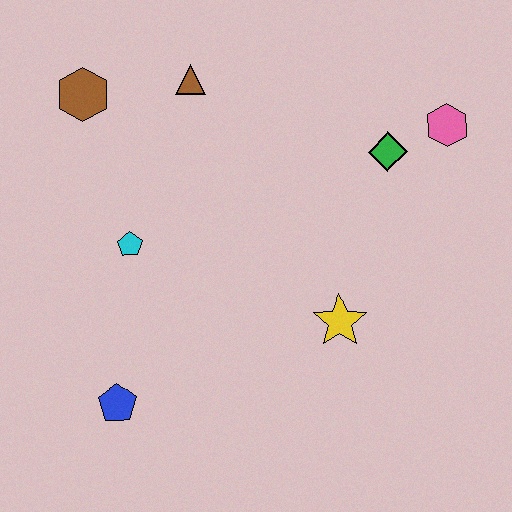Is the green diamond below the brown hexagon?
Yes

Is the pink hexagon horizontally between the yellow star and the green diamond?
No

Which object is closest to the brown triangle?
The brown hexagon is closest to the brown triangle.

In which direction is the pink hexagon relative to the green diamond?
The pink hexagon is to the right of the green diamond.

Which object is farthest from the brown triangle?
The blue pentagon is farthest from the brown triangle.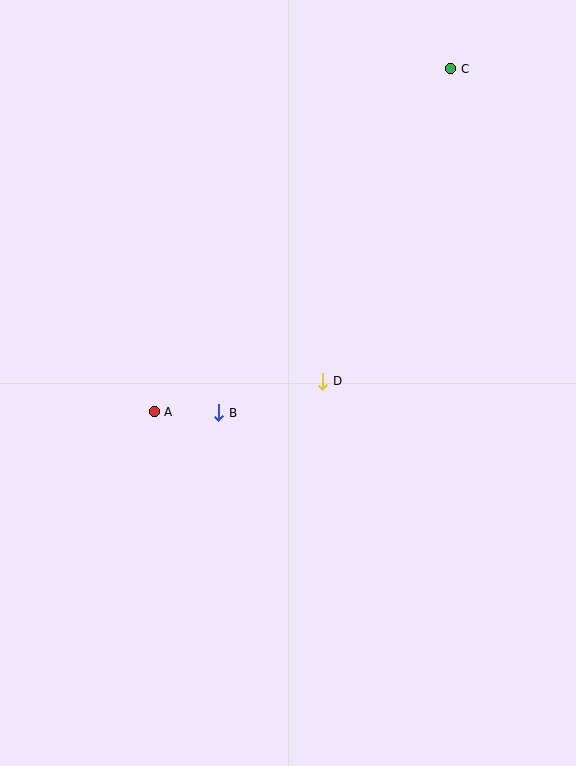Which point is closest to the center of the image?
Point D at (323, 382) is closest to the center.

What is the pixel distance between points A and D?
The distance between A and D is 171 pixels.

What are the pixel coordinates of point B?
Point B is at (219, 413).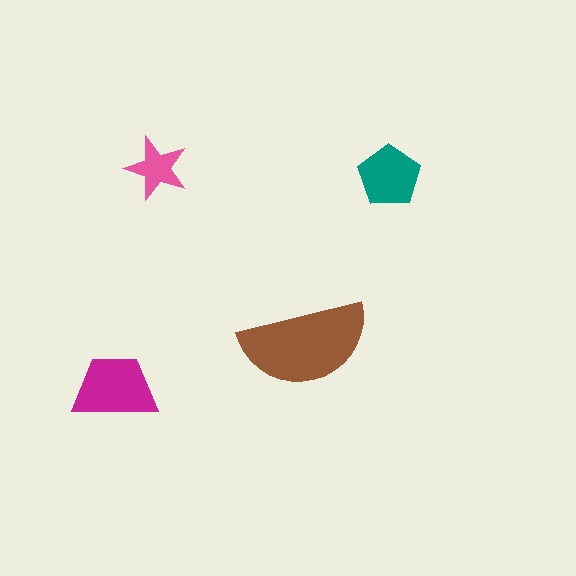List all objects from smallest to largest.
The pink star, the teal pentagon, the magenta trapezoid, the brown semicircle.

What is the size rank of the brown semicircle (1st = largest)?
1st.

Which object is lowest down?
The magenta trapezoid is bottommost.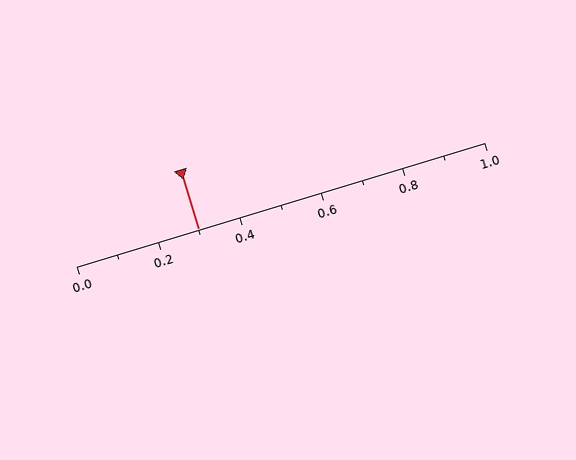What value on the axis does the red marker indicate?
The marker indicates approximately 0.3.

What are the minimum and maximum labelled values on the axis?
The axis runs from 0.0 to 1.0.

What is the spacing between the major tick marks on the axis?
The major ticks are spaced 0.2 apart.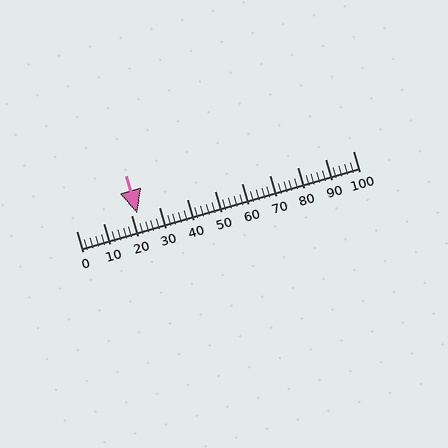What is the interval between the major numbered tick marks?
The major tick marks are spaced 10 units apart.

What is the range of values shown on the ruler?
The ruler shows values from 0 to 100.